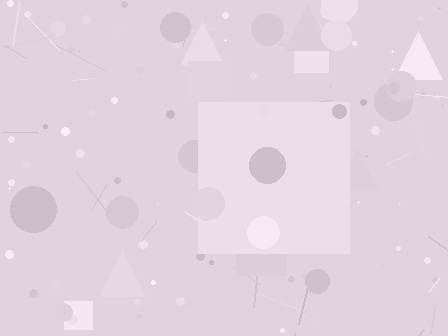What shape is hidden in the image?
A square is hidden in the image.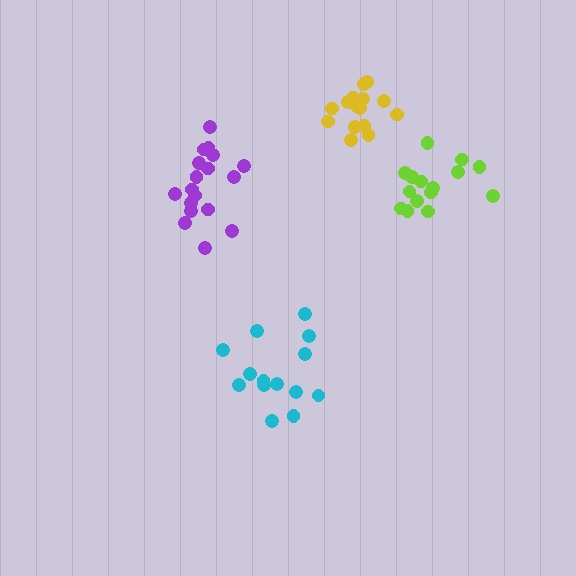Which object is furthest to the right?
The lime cluster is rightmost.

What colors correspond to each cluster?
The clusters are colored: cyan, yellow, lime, purple.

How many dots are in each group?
Group 1: 14 dots, Group 2: 15 dots, Group 3: 15 dots, Group 4: 18 dots (62 total).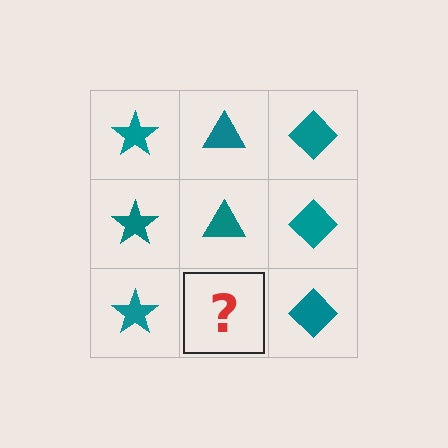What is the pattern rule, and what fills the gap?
The rule is that each column has a consistent shape. The gap should be filled with a teal triangle.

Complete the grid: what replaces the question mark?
The question mark should be replaced with a teal triangle.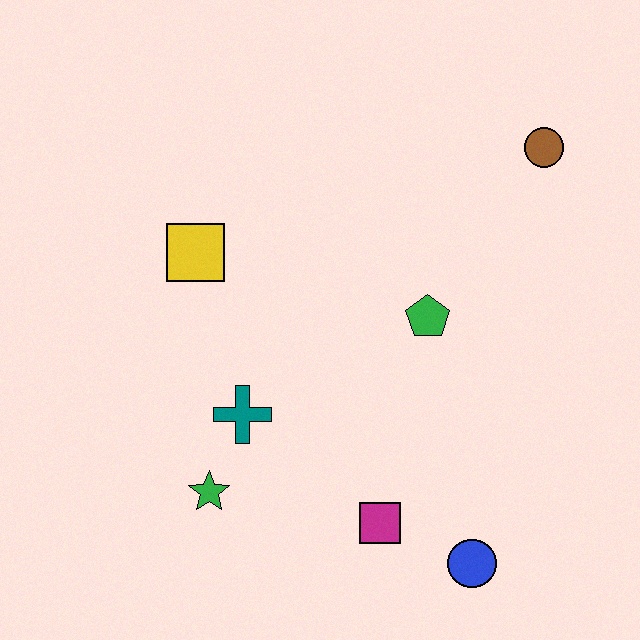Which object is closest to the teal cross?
The green star is closest to the teal cross.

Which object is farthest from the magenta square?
The brown circle is farthest from the magenta square.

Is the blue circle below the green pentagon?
Yes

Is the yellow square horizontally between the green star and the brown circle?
No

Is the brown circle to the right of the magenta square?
Yes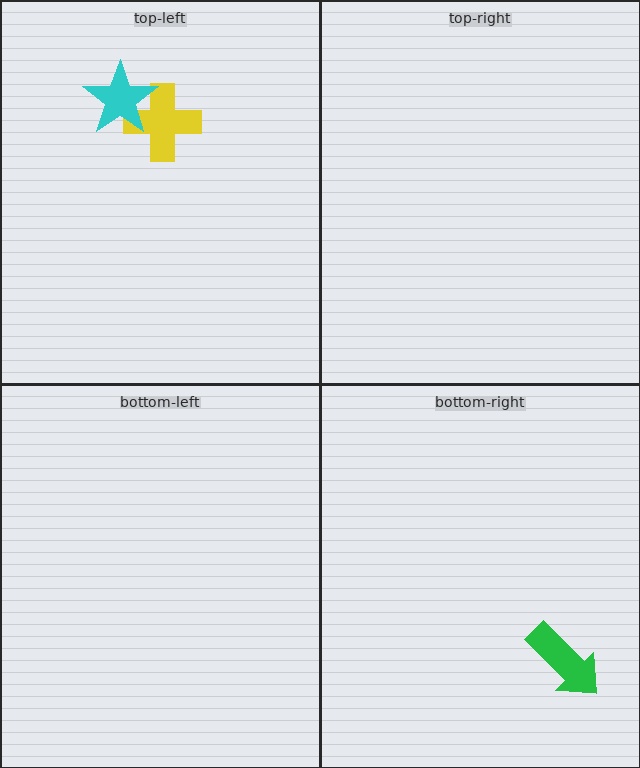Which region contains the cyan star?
The top-left region.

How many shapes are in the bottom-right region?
1.